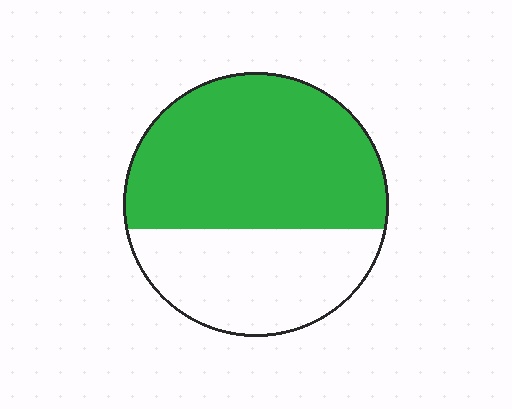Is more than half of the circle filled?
Yes.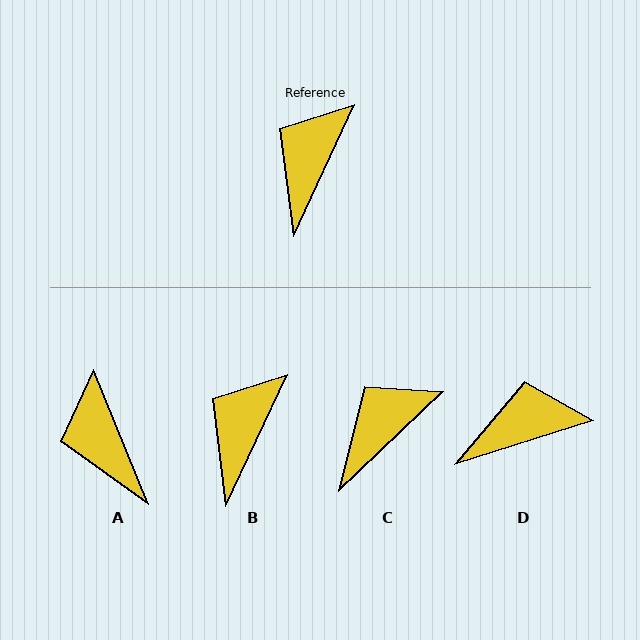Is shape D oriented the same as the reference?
No, it is off by about 47 degrees.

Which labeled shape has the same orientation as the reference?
B.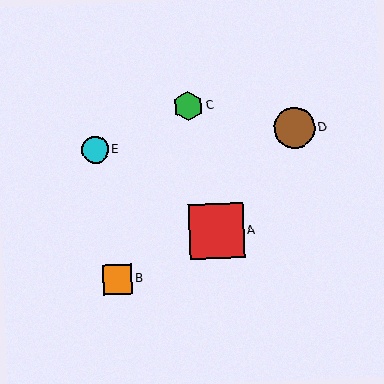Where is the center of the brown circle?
The center of the brown circle is at (294, 128).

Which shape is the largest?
The red square (labeled A) is the largest.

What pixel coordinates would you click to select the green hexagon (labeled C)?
Click at (188, 106) to select the green hexagon C.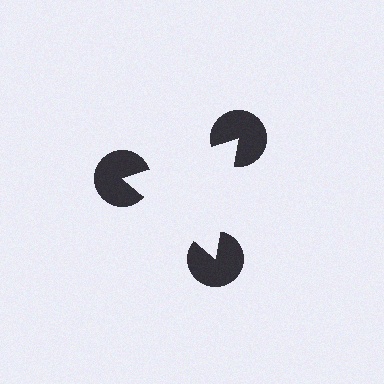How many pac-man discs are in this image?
There are 3 — one at each vertex of the illusory triangle.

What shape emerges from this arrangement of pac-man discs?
An illusory triangle — its edges are inferred from the aligned wedge cuts in the pac-man discs, not physically drawn.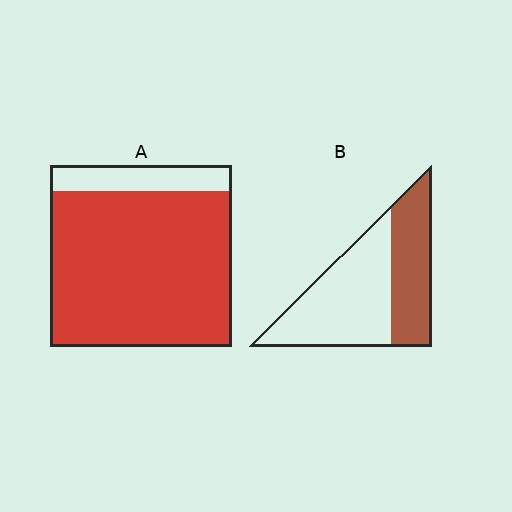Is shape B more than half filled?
No.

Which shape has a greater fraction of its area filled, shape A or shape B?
Shape A.